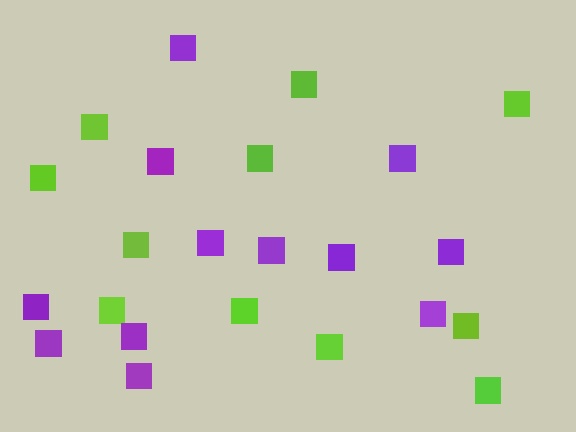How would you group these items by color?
There are 2 groups: one group of lime squares (11) and one group of purple squares (12).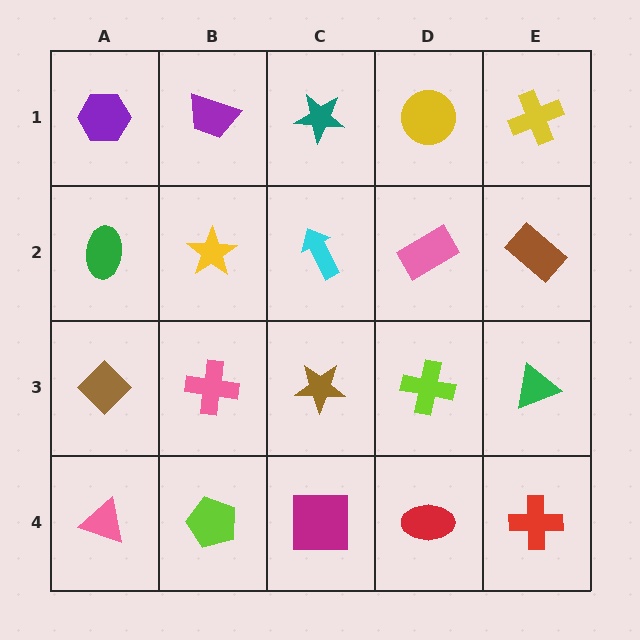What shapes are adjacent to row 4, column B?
A pink cross (row 3, column B), a pink triangle (row 4, column A), a magenta square (row 4, column C).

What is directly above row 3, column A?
A green ellipse.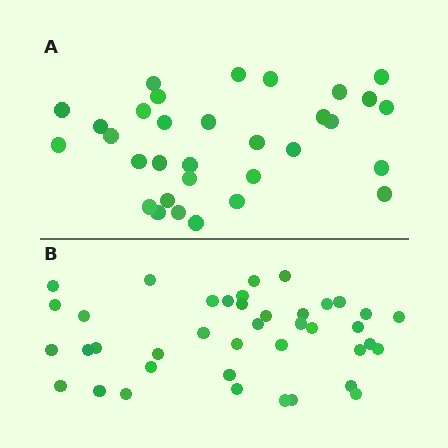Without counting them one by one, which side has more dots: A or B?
Region B (the bottom region) has more dots.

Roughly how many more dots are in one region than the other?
Region B has roughly 8 or so more dots than region A.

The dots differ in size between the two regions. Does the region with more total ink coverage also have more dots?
No. Region A has more total ink coverage because its dots are larger, but region B actually contains more individual dots. Total area can be misleading — the number of items is what matters here.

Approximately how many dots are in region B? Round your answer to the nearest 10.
About 40 dots.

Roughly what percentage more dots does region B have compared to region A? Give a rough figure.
About 25% more.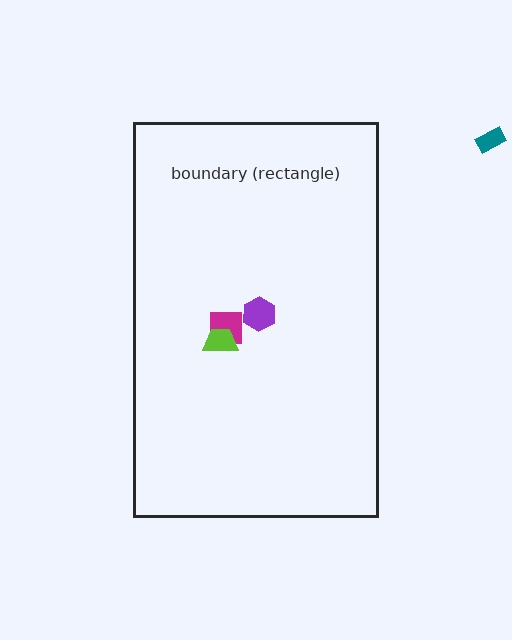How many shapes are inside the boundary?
3 inside, 1 outside.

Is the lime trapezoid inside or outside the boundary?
Inside.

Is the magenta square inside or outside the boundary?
Inside.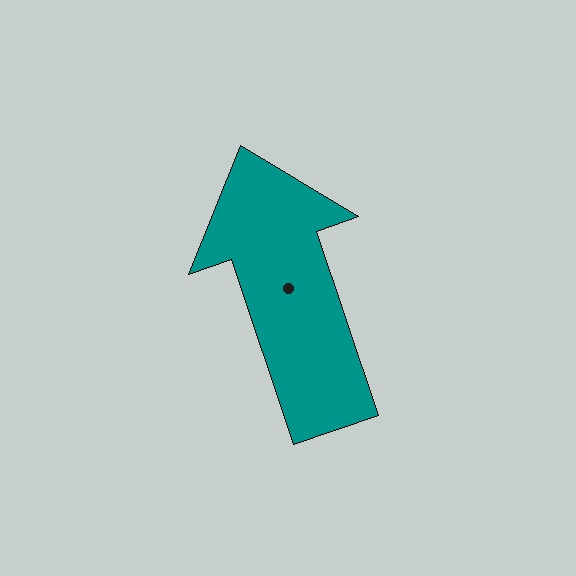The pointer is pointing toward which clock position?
Roughly 11 o'clock.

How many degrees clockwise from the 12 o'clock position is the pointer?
Approximately 341 degrees.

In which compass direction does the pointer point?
North.